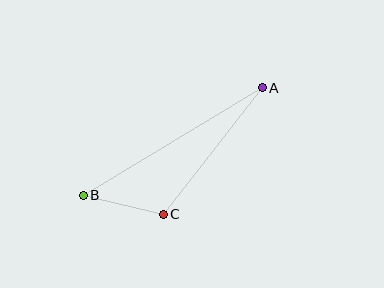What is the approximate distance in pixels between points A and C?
The distance between A and C is approximately 160 pixels.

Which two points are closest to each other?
Points B and C are closest to each other.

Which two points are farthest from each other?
Points A and B are farthest from each other.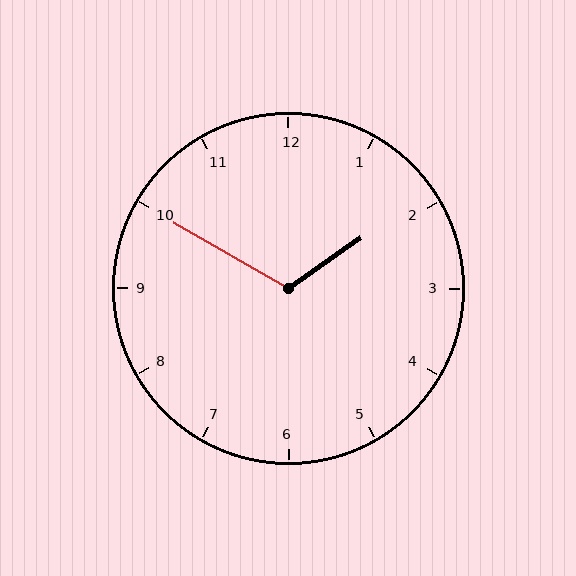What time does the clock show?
1:50.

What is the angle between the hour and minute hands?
Approximately 115 degrees.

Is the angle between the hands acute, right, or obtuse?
It is obtuse.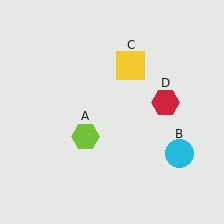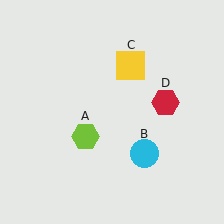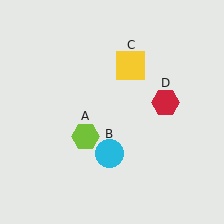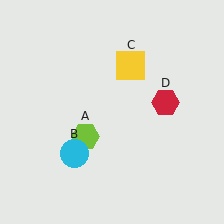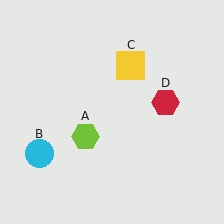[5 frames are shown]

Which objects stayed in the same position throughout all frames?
Lime hexagon (object A) and yellow square (object C) and red hexagon (object D) remained stationary.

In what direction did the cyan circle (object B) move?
The cyan circle (object B) moved left.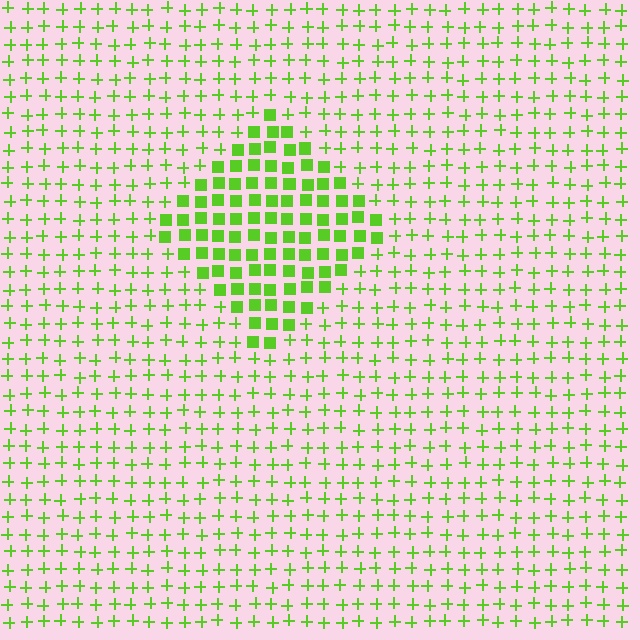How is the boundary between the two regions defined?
The boundary is defined by a change in element shape: squares inside vs. plus signs outside. All elements share the same color and spacing.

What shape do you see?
I see a diamond.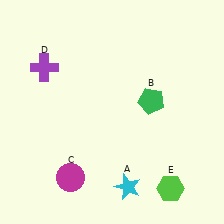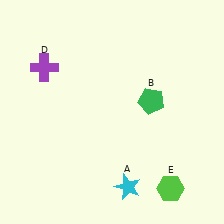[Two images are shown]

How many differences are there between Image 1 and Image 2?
There is 1 difference between the two images.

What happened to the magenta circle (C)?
The magenta circle (C) was removed in Image 2. It was in the bottom-left area of Image 1.